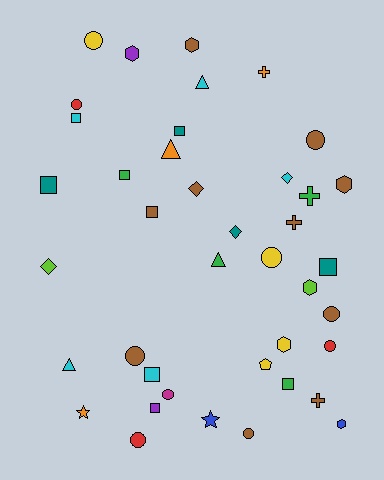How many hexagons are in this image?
There are 6 hexagons.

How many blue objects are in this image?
There are 2 blue objects.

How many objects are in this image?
There are 40 objects.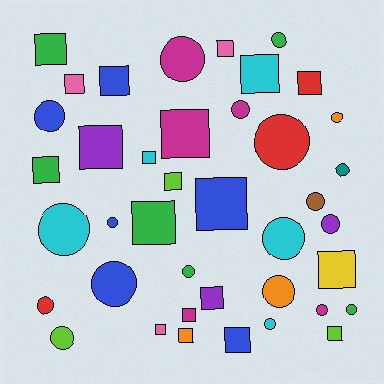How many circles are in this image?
There are 20 circles.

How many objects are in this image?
There are 40 objects.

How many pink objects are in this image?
There are 3 pink objects.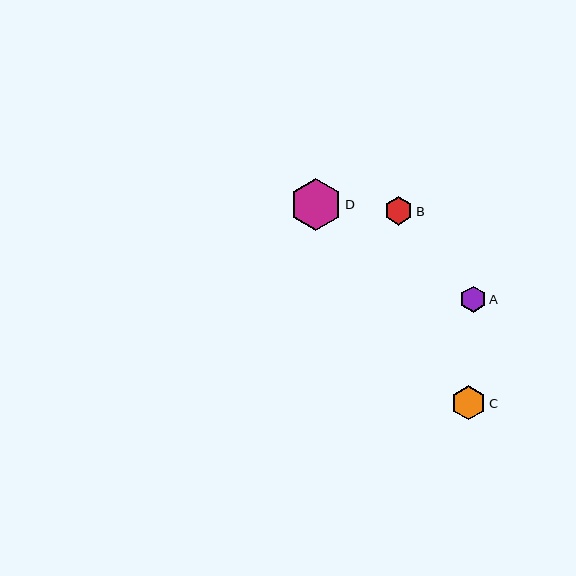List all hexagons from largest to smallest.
From largest to smallest: D, C, B, A.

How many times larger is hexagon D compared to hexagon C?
Hexagon D is approximately 1.5 times the size of hexagon C.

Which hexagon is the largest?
Hexagon D is the largest with a size of approximately 52 pixels.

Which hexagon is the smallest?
Hexagon A is the smallest with a size of approximately 26 pixels.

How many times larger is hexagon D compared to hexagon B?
Hexagon D is approximately 1.8 times the size of hexagon B.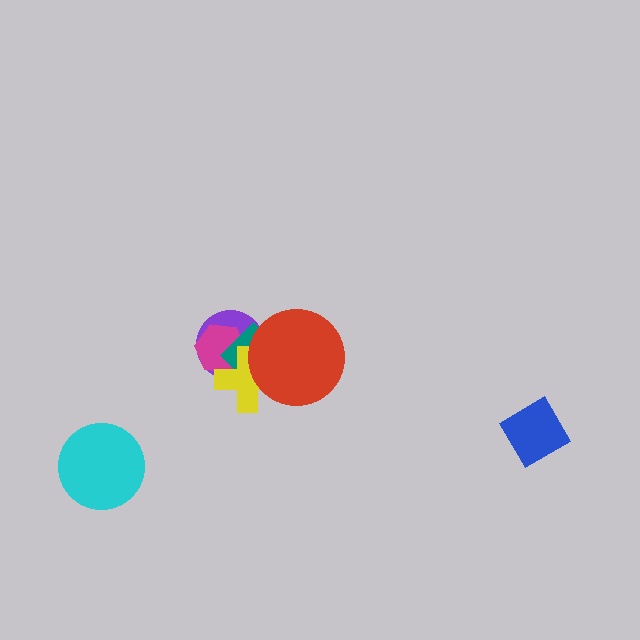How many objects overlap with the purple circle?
4 objects overlap with the purple circle.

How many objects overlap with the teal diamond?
4 objects overlap with the teal diamond.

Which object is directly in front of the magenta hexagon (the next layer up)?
The teal diamond is directly in front of the magenta hexagon.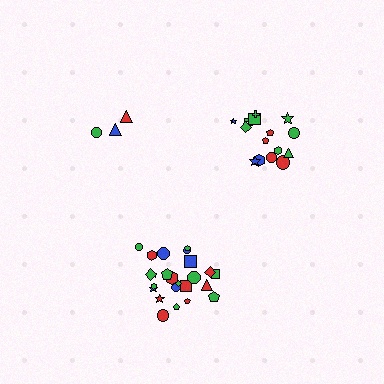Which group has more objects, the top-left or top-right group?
The top-right group.